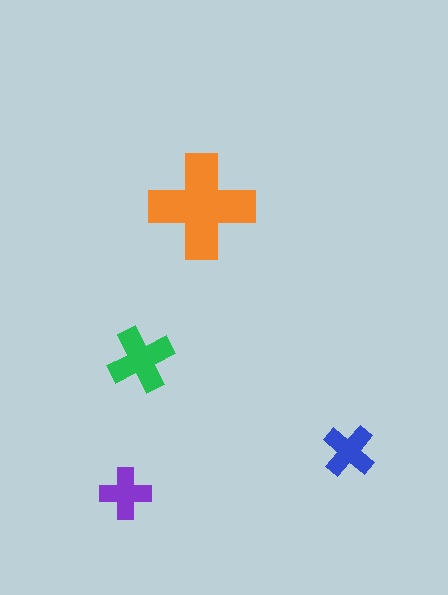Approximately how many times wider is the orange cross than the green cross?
About 1.5 times wider.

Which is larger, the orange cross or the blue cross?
The orange one.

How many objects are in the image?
There are 4 objects in the image.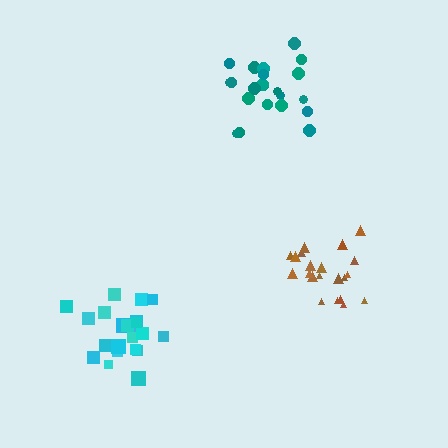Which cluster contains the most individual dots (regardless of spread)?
Cyan (22).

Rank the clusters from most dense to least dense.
teal, cyan, brown.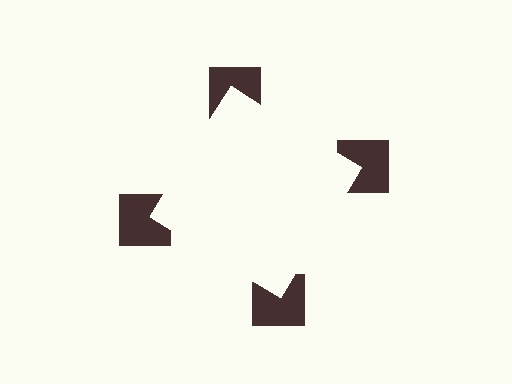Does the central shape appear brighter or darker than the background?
It typically appears slightly brighter than the background, even though no actual brightness change is drawn.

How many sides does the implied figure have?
4 sides.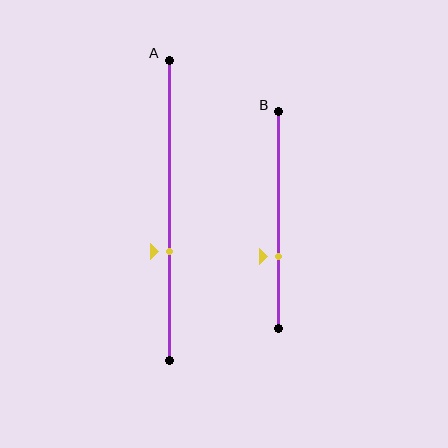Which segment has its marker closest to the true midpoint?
Segment A has its marker closest to the true midpoint.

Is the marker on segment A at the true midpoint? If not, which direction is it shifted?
No, the marker on segment A is shifted downward by about 14% of the segment length.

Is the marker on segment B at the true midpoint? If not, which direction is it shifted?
No, the marker on segment B is shifted downward by about 17% of the segment length.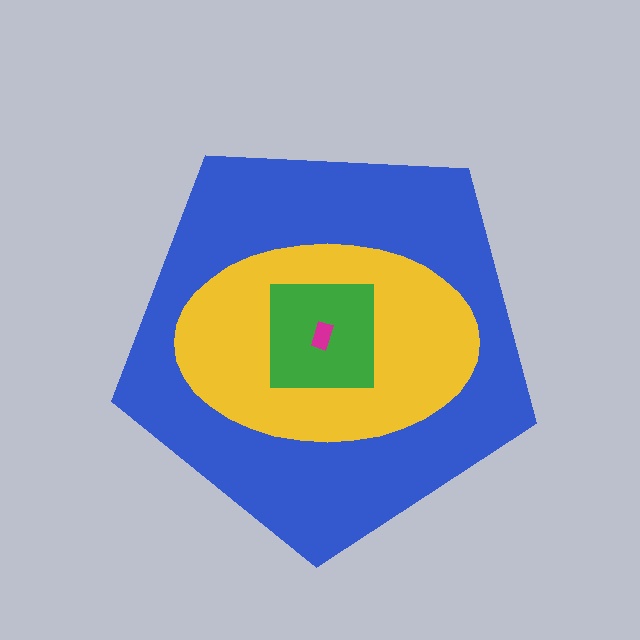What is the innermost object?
The magenta rectangle.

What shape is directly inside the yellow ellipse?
The green square.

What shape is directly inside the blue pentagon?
The yellow ellipse.